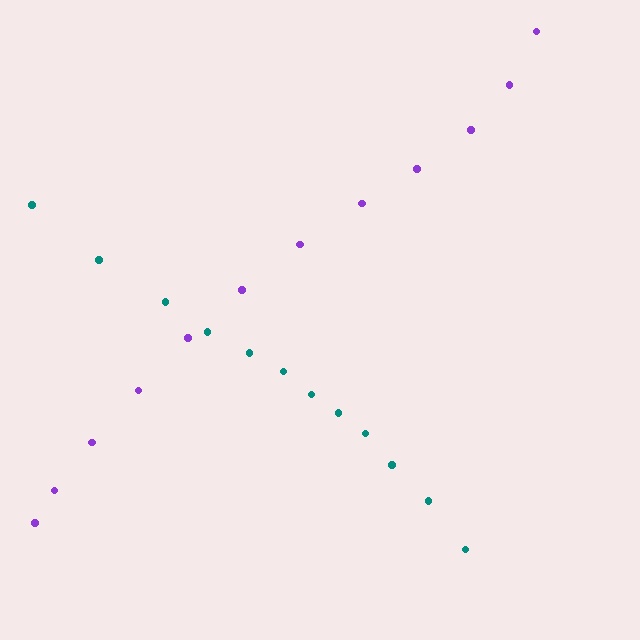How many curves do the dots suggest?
There are 2 distinct paths.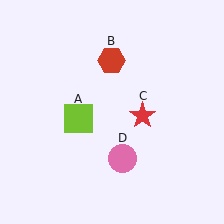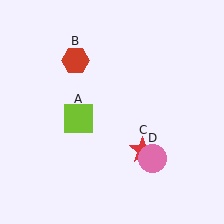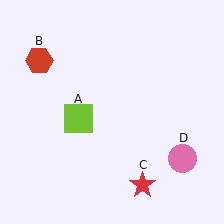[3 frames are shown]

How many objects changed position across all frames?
3 objects changed position: red hexagon (object B), red star (object C), pink circle (object D).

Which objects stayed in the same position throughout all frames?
Lime square (object A) remained stationary.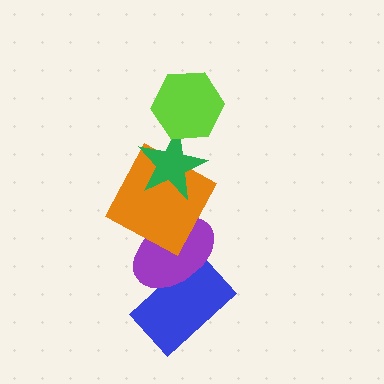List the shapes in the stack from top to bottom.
From top to bottom: the lime hexagon, the green star, the orange square, the purple ellipse, the blue rectangle.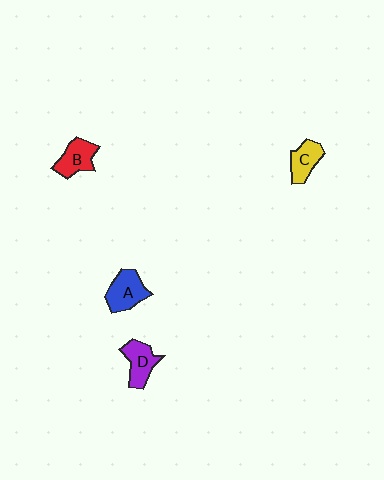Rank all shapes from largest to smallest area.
From largest to smallest: A (blue), D (purple), B (red), C (yellow).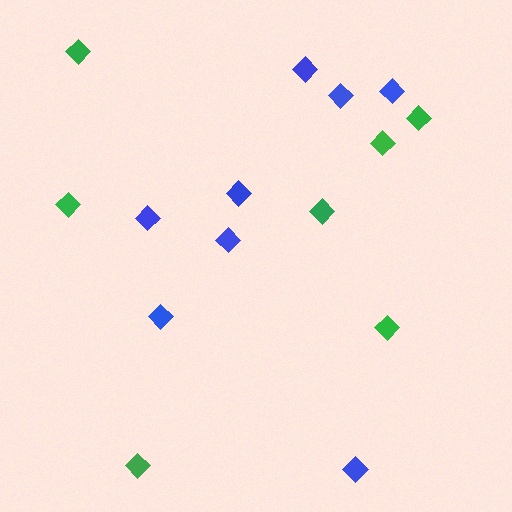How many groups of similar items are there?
There are 2 groups: one group of blue diamonds (8) and one group of green diamonds (7).